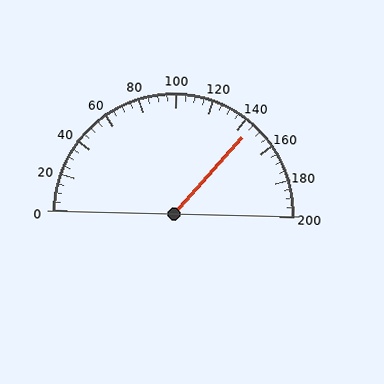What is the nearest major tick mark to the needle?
The nearest major tick mark is 140.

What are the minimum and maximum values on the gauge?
The gauge ranges from 0 to 200.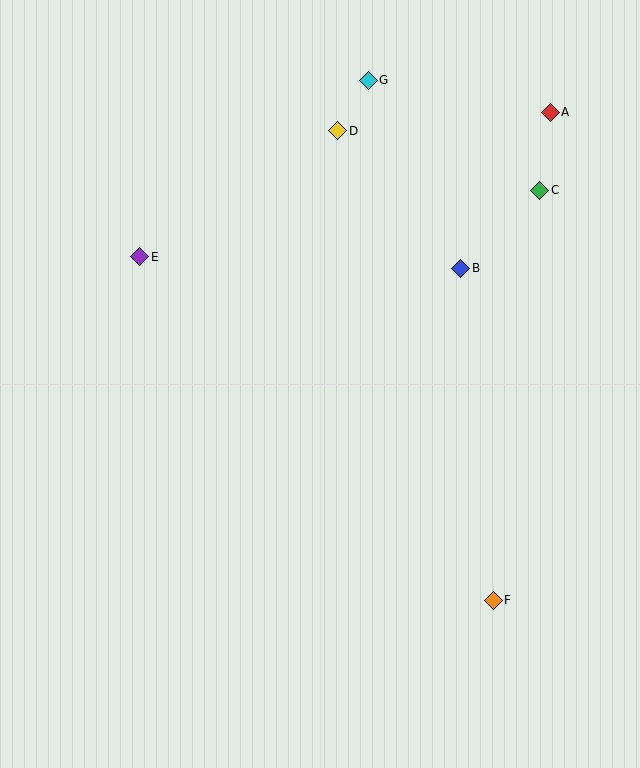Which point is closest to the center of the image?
Point B at (461, 268) is closest to the center.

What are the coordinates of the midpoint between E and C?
The midpoint between E and C is at (340, 223).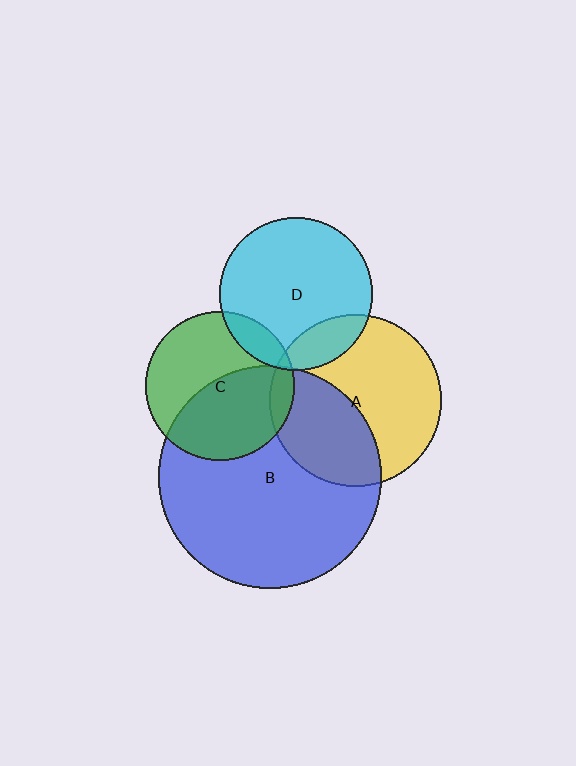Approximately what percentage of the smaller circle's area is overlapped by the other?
Approximately 10%.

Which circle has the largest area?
Circle B (blue).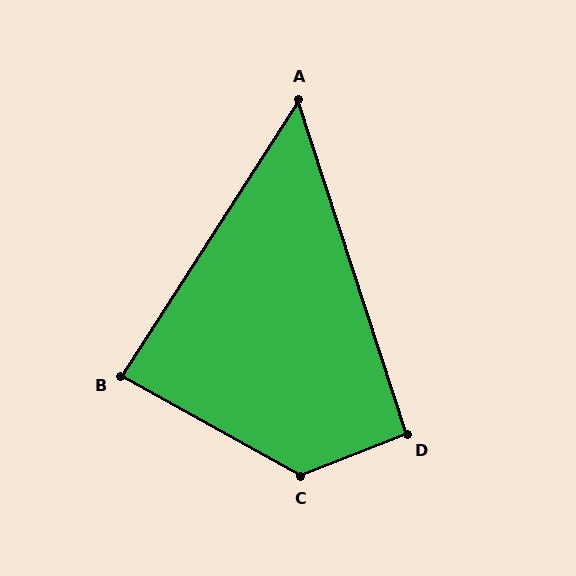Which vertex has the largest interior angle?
C, at approximately 129 degrees.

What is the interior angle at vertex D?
Approximately 93 degrees (approximately right).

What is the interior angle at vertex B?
Approximately 87 degrees (approximately right).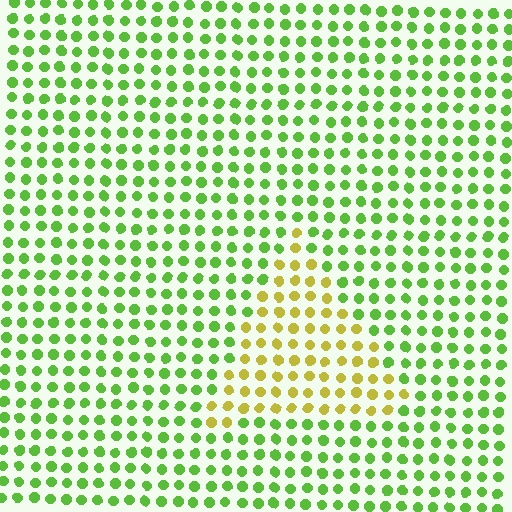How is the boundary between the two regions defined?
The boundary is defined purely by a slight shift in hue (about 47 degrees). Spacing, size, and orientation are identical on both sides.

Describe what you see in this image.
The image is filled with small lime elements in a uniform arrangement. A triangle-shaped region is visible where the elements are tinted to a slightly different hue, forming a subtle color boundary.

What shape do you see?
I see a triangle.